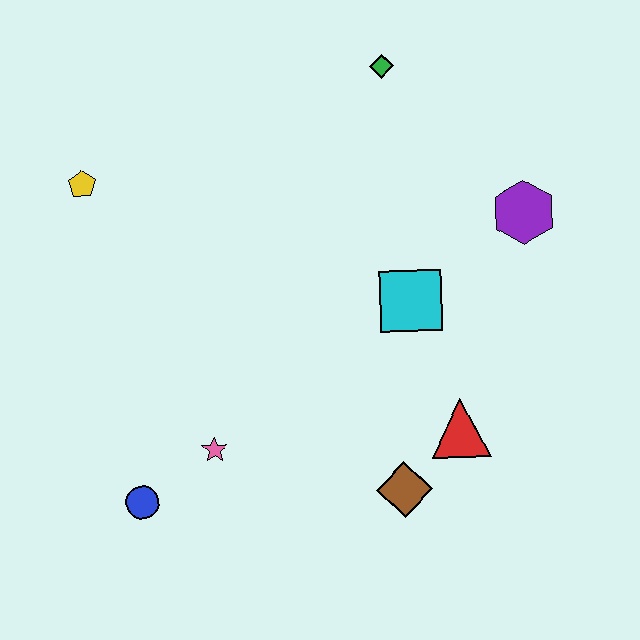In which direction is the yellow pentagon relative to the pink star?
The yellow pentagon is above the pink star.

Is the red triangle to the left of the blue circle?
No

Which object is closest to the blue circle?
The pink star is closest to the blue circle.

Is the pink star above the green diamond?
No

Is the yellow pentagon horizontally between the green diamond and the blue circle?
No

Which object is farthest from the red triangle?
The yellow pentagon is farthest from the red triangle.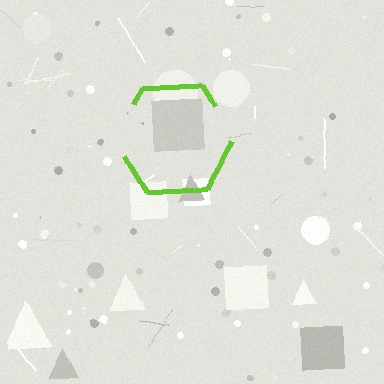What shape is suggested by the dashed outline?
The dashed outline suggests a hexagon.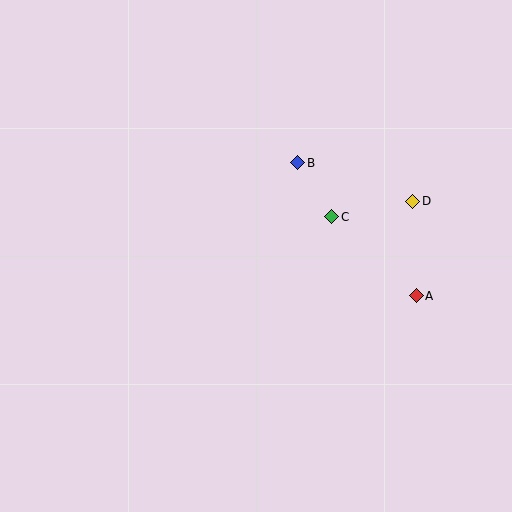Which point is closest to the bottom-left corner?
Point C is closest to the bottom-left corner.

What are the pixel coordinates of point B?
Point B is at (298, 163).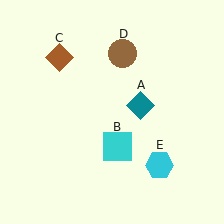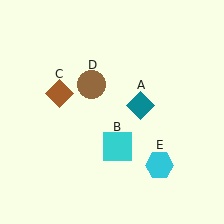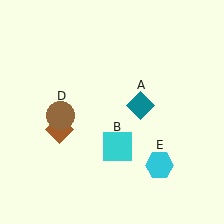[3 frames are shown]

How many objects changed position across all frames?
2 objects changed position: brown diamond (object C), brown circle (object D).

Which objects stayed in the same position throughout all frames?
Teal diamond (object A) and cyan square (object B) and cyan hexagon (object E) remained stationary.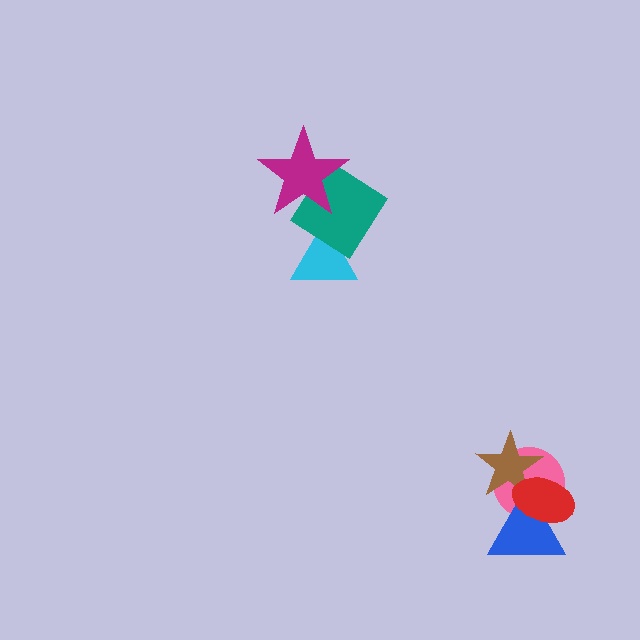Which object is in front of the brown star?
The red ellipse is in front of the brown star.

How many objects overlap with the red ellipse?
3 objects overlap with the red ellipse.